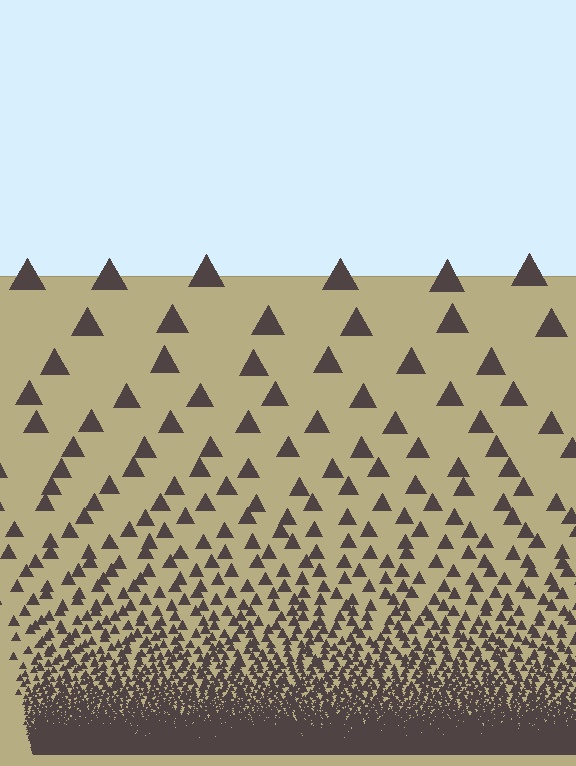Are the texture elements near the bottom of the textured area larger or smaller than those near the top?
Smaller. The gradient is inverted — elements near the bottom are smaller and denser.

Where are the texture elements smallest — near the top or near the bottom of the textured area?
Near the bottom.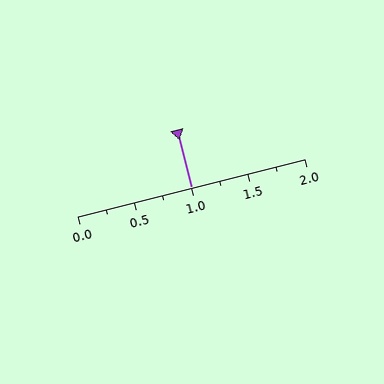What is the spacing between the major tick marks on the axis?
The major ticks are spaced 0.5 apart.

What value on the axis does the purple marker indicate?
The marker indicates approximately 1.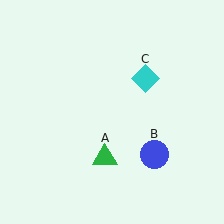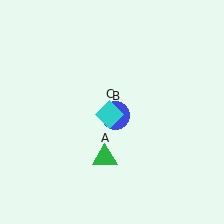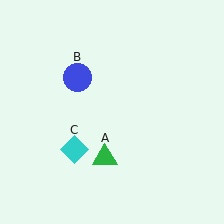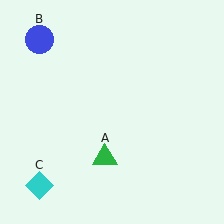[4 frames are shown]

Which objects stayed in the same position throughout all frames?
Green triangle (object A) remained stationary.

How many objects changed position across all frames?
2 objects changed position: blue circle (object B), cyan diamond (object C).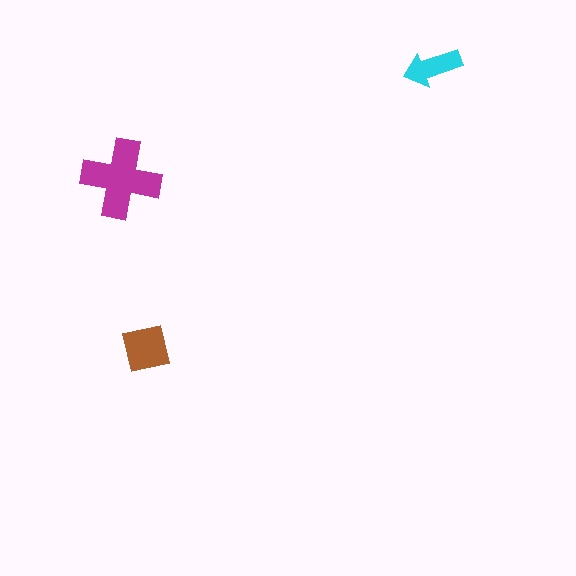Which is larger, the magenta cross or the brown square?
The magenta cross.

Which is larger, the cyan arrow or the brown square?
The brown square.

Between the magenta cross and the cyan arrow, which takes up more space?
The magenta cross.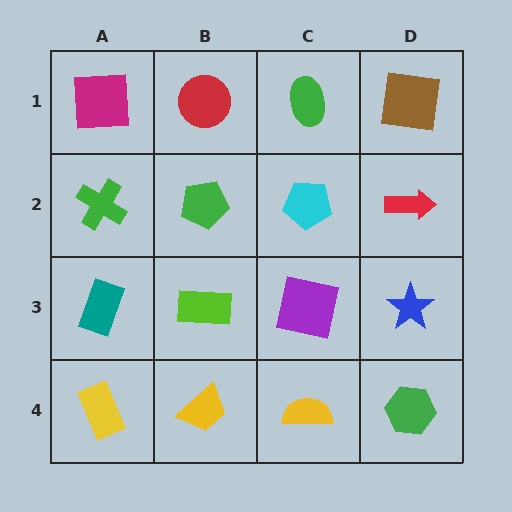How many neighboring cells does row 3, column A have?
3.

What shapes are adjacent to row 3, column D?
A red arrow (row 2, column D), a green hexagon (row 4, column D), a purple square (row 3, column C).